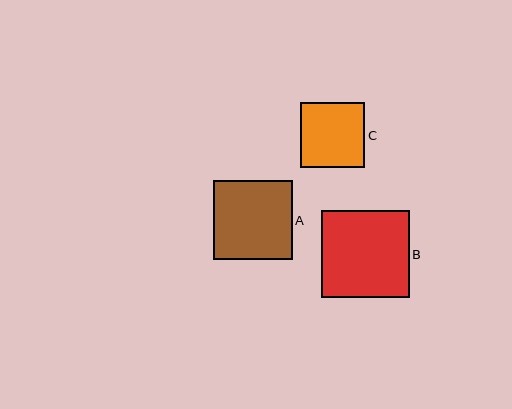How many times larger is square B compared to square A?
Square B is approximately 1.1 times the size of square A.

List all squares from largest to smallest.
From largest to smallest: B, A, C.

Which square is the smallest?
Square C is the smallest with a size of approximately 64 pixels.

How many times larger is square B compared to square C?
Square B is approximately 1.4 times the size of square C.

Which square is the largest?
Square B is the largest with a size of approximately 87 pixels.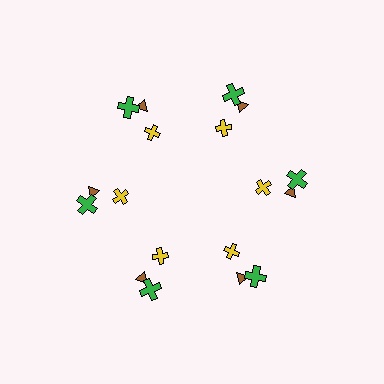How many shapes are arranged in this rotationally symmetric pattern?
There are 18 shapes, arranged in 6 groups of 3.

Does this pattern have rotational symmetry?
Yes, this pattern has 6-fold rotational symmetry. It looks the same after rotating 60 degrees around the center.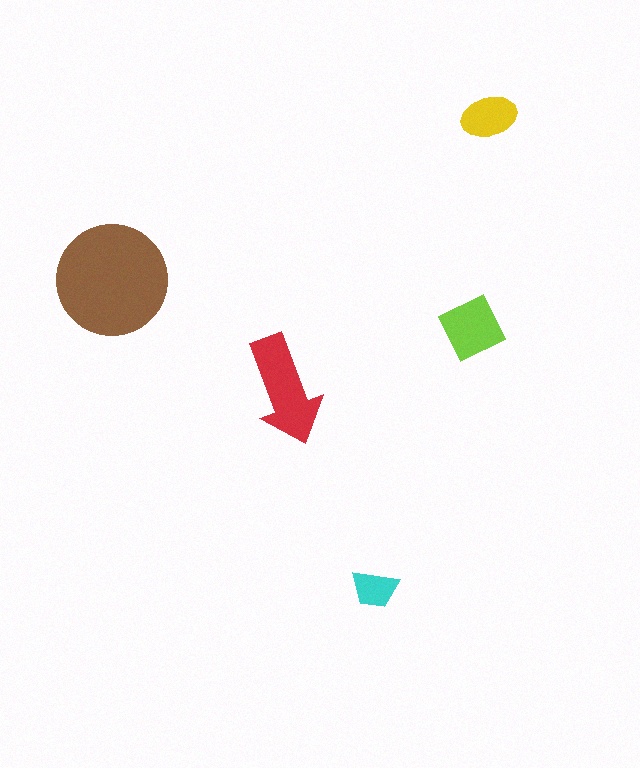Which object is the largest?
The brown circle.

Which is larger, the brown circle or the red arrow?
The brown circle.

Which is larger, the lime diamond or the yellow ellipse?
The lime diamond.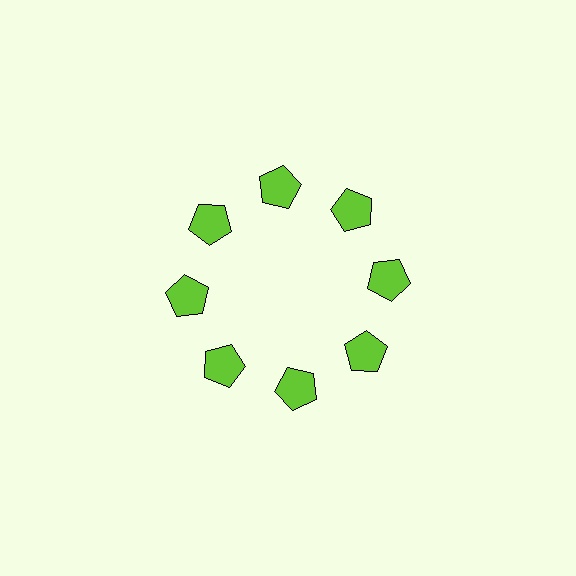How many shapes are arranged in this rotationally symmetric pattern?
There are 8 shapes, arranged in 8 groups of 1.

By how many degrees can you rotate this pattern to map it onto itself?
The pattern maps onto itself every 45 degrees of rotation.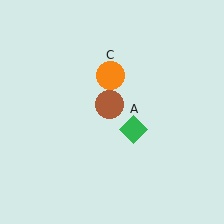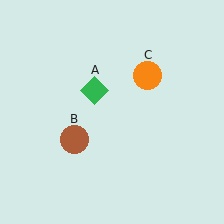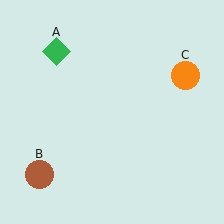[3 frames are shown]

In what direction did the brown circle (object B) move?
The brown circle (object B) moved down and to the left.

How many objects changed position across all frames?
3 objects changed position: green diamond (object A), brown circle (object B), orange circle (object C).